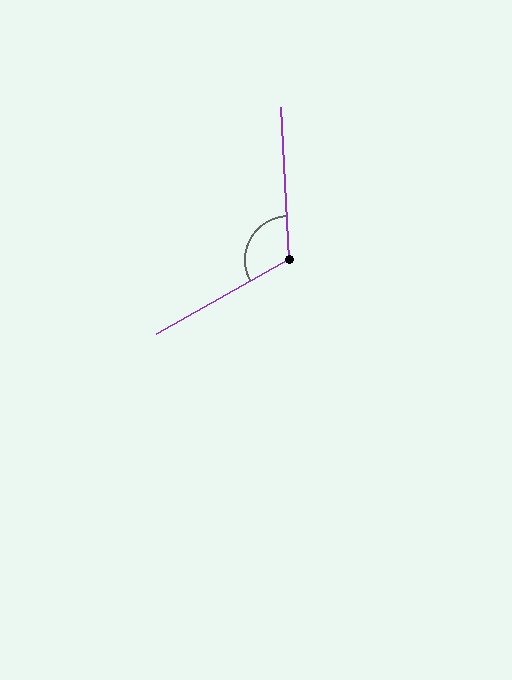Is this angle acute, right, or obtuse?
It is obtuse.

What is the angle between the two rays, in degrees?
Approximately 116 degrees.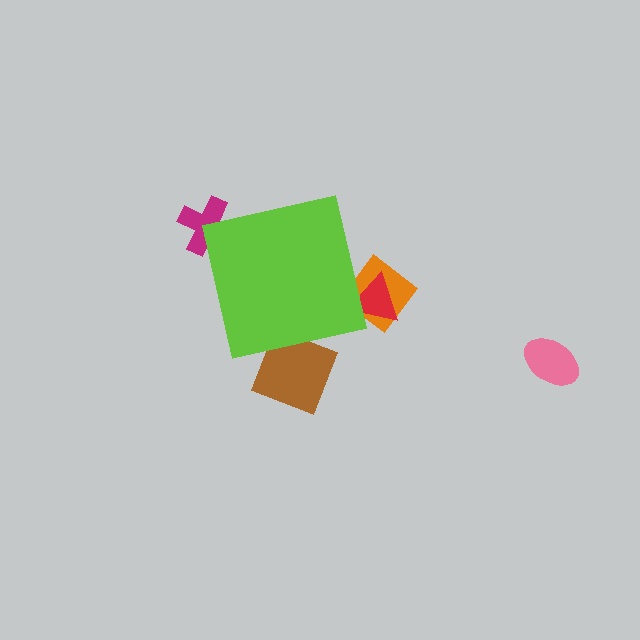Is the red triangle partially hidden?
Yes, the red triangle is partially hidden behind the lime square.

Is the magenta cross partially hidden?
Yes, the magenta cross is partially hidden behind the lime square.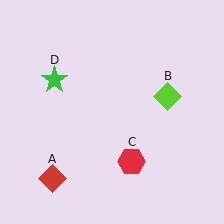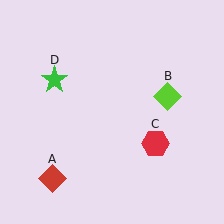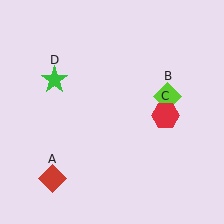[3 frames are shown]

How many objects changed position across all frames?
1 object changed position: red hexagon (object C).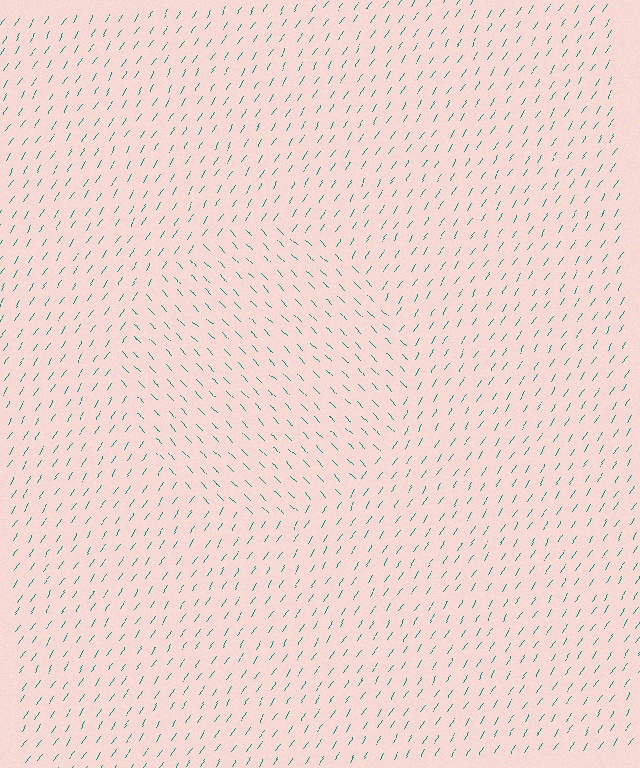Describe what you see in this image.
The image is filled with small teal line segments. A circle region in the image has lines oriented differently from the surrounding lines, creating a visible texture boundary.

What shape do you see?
I see a circle.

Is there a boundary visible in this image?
Yes, there is a texture boundary formed by a change in line orientation.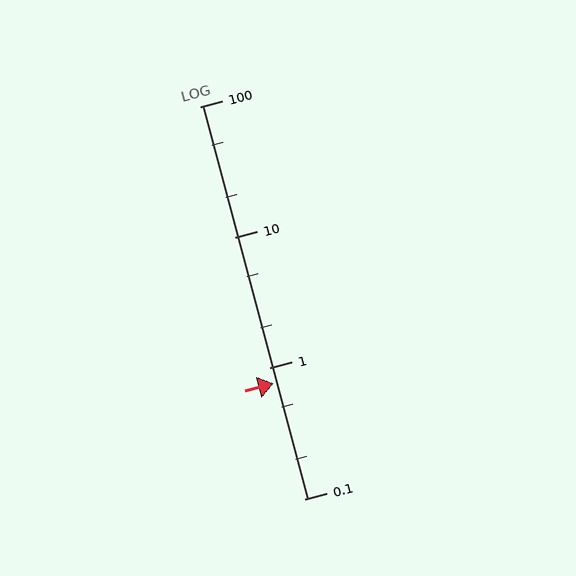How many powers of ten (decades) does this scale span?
The scale spans 3 decades, from 0.1 to 100.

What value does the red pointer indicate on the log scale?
The pointer indicates approximately 0.76.